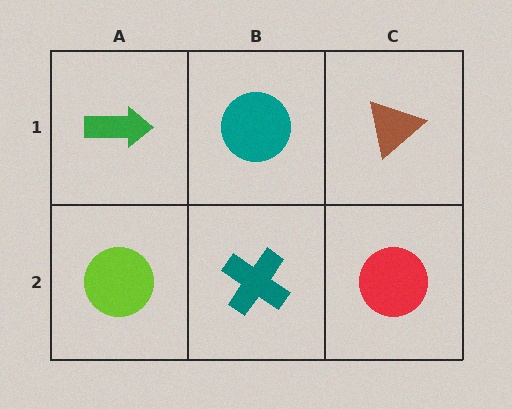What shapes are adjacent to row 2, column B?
A teal circle (row 1, column B), a lime circle (row 2, column A), a red circle (row 2, column C).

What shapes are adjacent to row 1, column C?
A red circle (row 2, column C), a teal circle (row 1, column B).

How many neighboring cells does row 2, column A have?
2.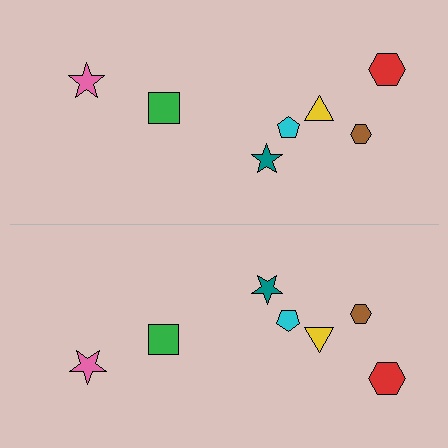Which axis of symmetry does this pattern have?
The pattern has a horizontal axis of symmetry running through the center of the image.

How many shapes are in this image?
There are 14 shapes in this image.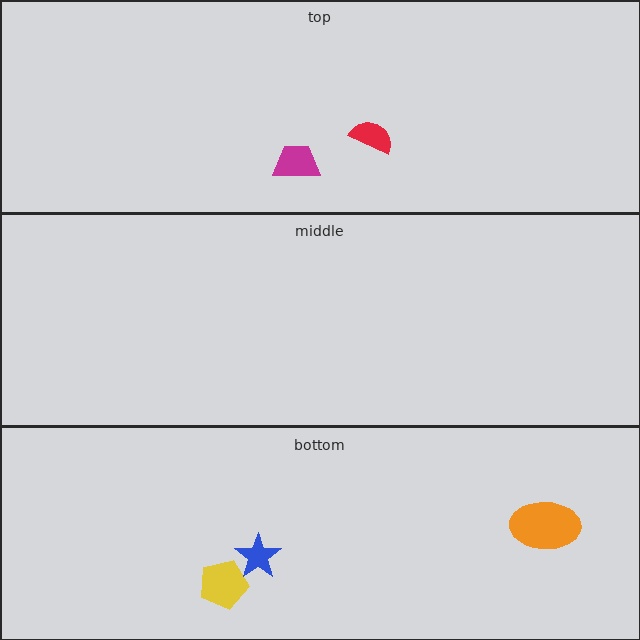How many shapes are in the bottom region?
3.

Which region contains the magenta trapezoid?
The top region.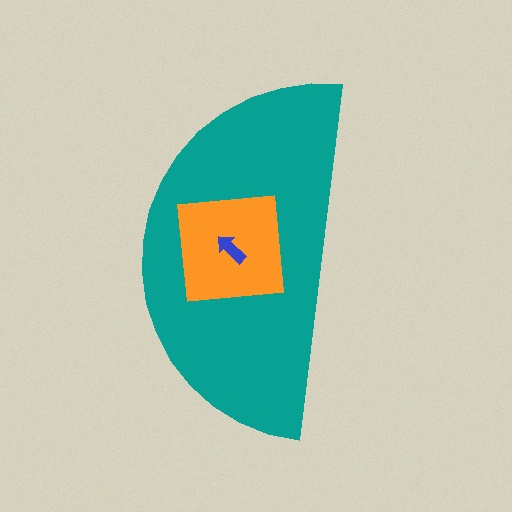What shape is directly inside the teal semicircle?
The orange square.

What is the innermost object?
The blue arrow.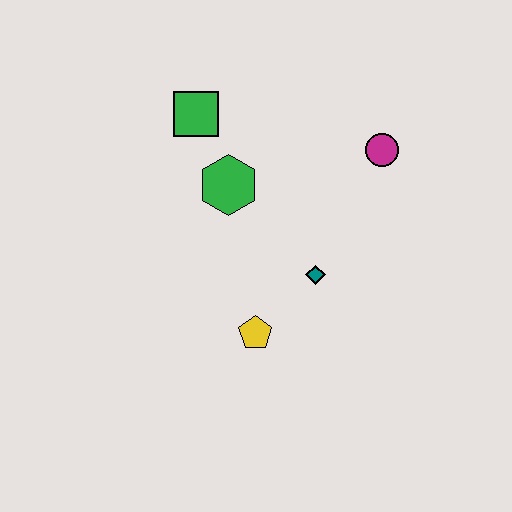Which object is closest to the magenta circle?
The teal diamond is closest to the magenta circle.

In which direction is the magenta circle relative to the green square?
The magenta circle is to the right of the green square.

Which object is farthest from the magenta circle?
The yellow pentagon is farthest from the magenta circle.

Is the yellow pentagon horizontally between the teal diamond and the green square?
Yes